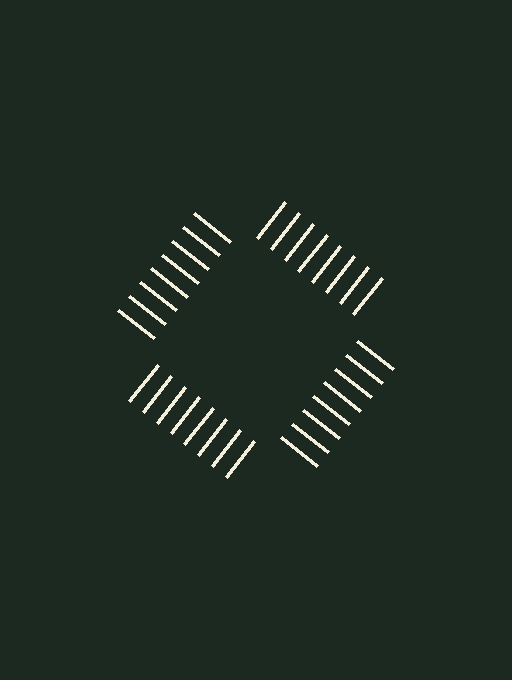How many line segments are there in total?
32 — 8 along each of the 4 edges.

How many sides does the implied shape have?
4 sides — the line-ends trace a square.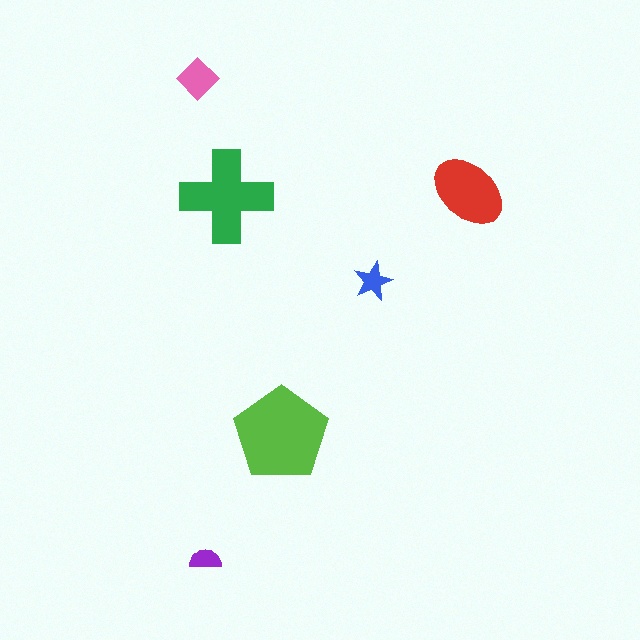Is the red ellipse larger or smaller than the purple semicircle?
Larger.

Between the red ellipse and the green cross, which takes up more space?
The green cross.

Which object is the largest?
The lime pentagon.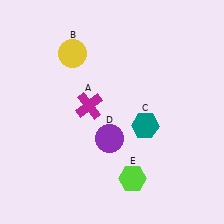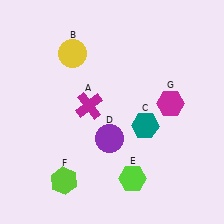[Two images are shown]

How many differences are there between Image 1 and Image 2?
There are 2 differences between the two images.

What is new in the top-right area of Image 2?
A magenta hexagon (G) was added in the top-right area of Image 2.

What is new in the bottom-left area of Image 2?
A lime hexagon (F) was added in the bottom-left area of Image 2.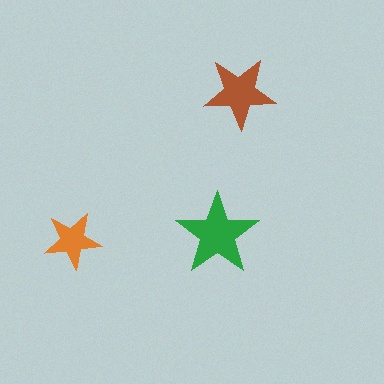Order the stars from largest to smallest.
the green one, the brown one, the orange one.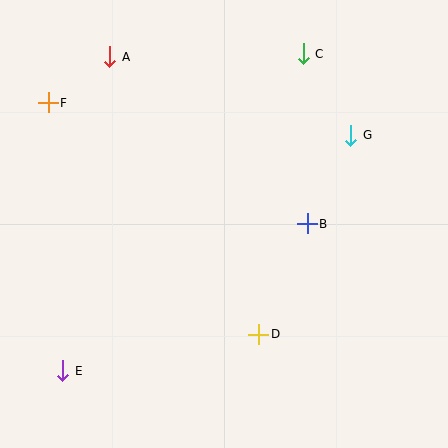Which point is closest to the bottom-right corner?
Point D is closest to the bottom-right corner.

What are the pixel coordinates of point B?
Point B is at (307, 224).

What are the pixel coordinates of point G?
Point G is at (351, 135).